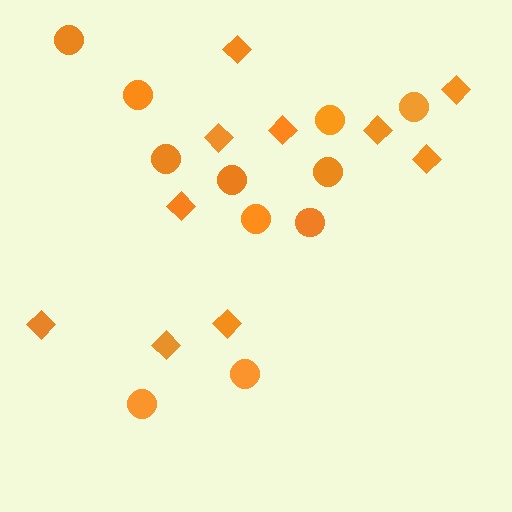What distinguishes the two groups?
There are 2 groups: one group of diamonds (10) and one group of circles (11).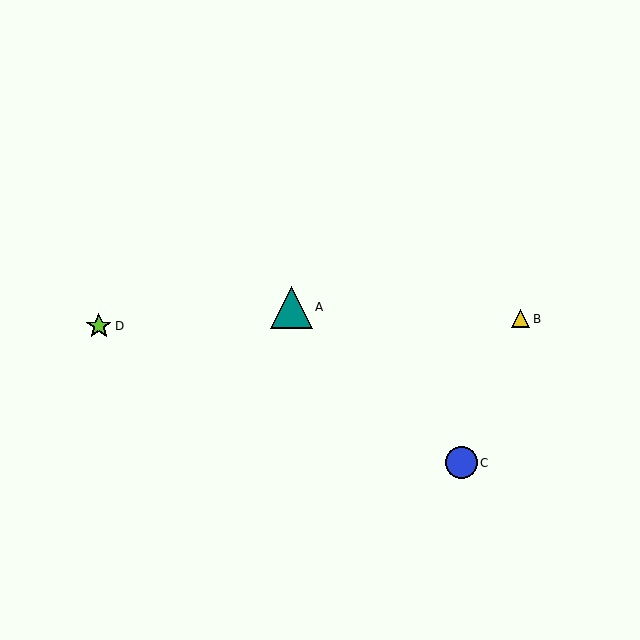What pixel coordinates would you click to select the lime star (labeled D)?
Click at (99, 326) to select the lime star D.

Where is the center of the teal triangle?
The center of the teal triangle is at (291, 307).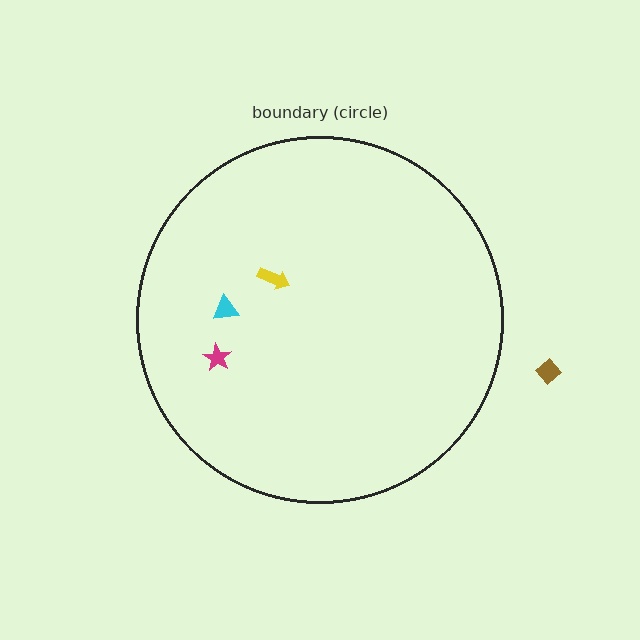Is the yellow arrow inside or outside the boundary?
Inside.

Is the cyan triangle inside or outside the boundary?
Inside.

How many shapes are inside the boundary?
3 inside, 1 outside.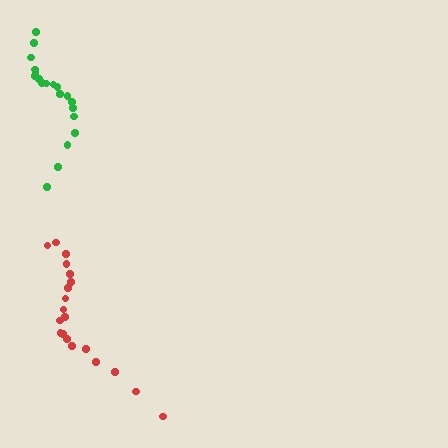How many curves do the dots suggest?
There are 2 distinct paths.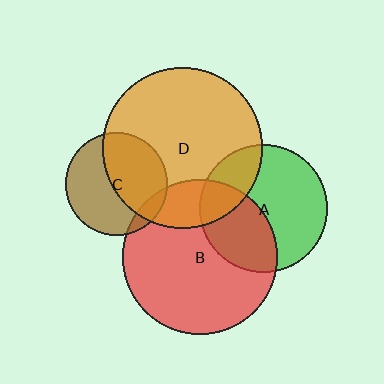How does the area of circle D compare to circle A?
Approximately 1.6 times.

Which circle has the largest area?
Circle D (orange).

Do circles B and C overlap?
Yes.